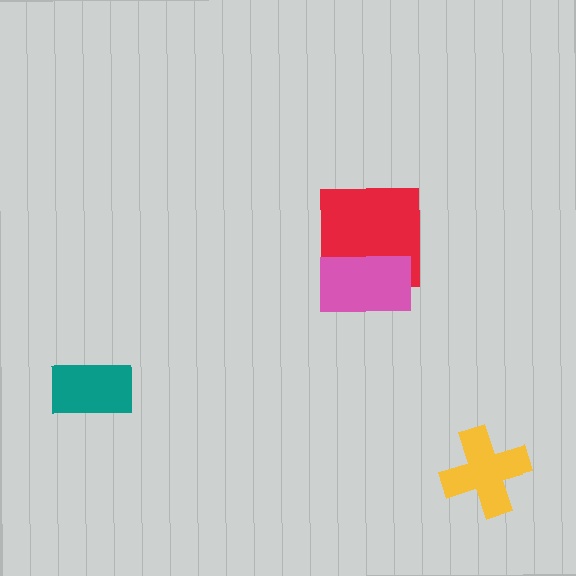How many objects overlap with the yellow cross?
0 objects overlap with the yellow cross.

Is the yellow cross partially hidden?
No, no other shape covers it.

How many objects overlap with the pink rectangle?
1 object overlaps with the pink rectangle.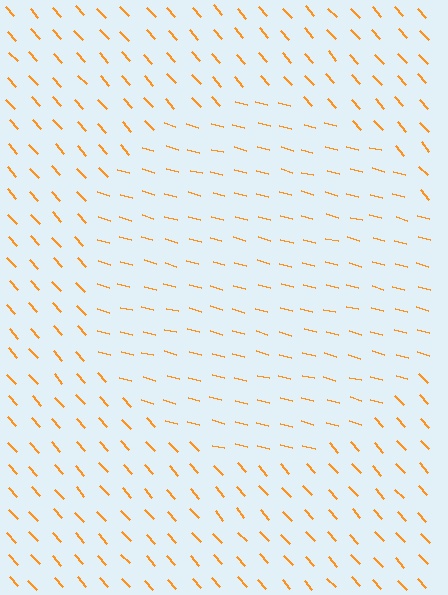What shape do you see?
I see a circle.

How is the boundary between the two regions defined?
The boundary is defined purely by a change in line orientation (approximately 33 degrees difference). All lines are the same color and thickness.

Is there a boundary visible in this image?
Yes, there is a texture boundary formed by a change in line orientation.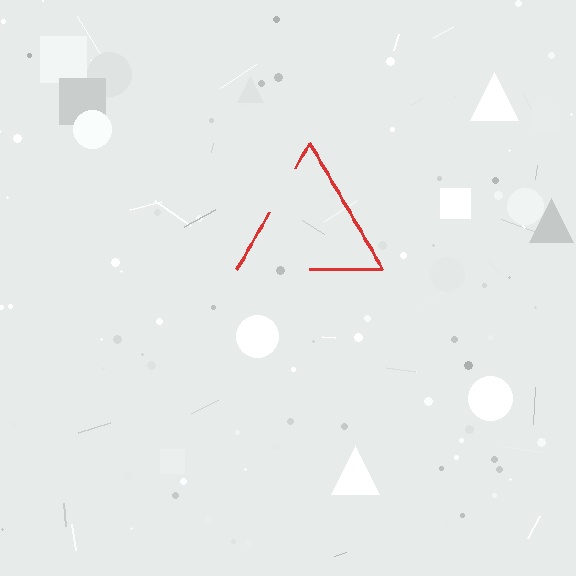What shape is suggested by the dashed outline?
The dashed outline suggests a triangle.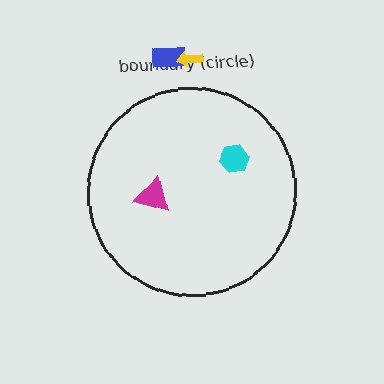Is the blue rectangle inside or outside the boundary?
Outside.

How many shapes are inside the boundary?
2 inside, 2 outside.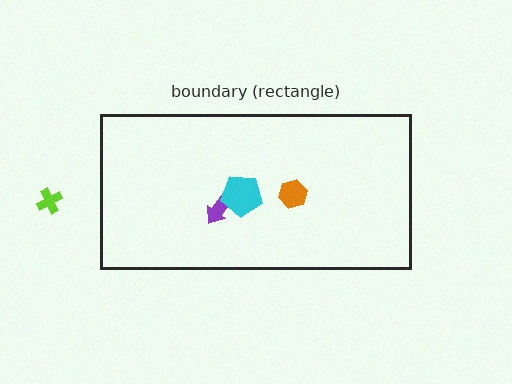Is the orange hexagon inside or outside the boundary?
Inside.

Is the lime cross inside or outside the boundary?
Outside.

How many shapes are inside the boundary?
3 inside, 1 outside.